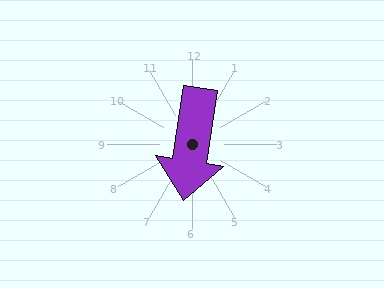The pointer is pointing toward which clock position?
Roughly 6 o'clock.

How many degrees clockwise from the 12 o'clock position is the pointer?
Approximately 189 degrees.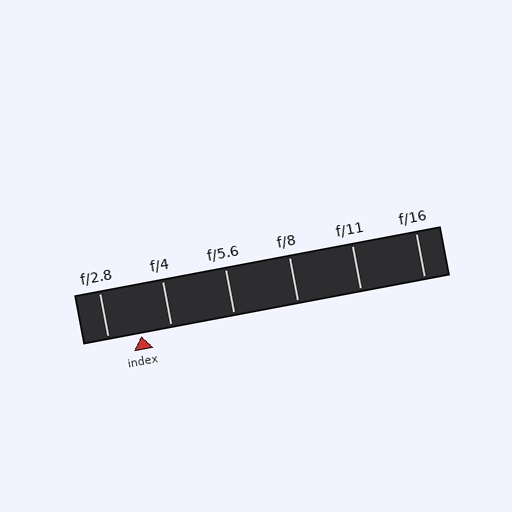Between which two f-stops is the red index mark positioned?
The index mark is between f/2.8 and f/4.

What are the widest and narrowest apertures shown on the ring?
The widest aperture shown is f/2.8 and the narrowest is f/16.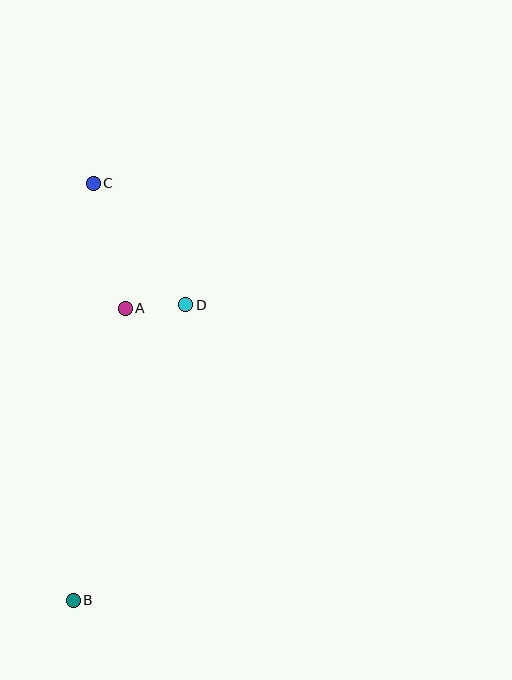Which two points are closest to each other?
Points A and D are closest to each other.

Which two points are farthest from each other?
Points B and C are farthest from each other.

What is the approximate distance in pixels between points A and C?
The distance between A and C is approximately 129 pixels.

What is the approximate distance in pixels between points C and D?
The distance between C and D is approximately 152 pixels.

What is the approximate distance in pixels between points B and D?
The distance between B and D is approximately 316 pixels.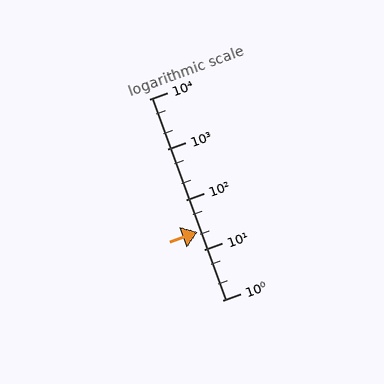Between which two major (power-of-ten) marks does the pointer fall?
The pointer is between 10 and 100.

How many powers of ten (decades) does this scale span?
The scale spans 4 decades, from 1 to 10000.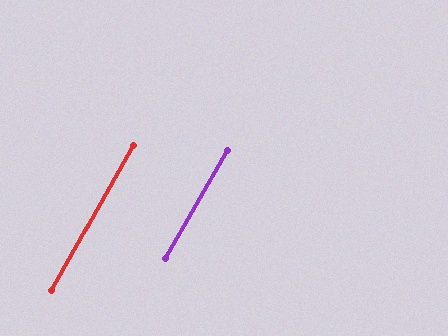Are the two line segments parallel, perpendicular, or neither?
Parallel — their directions differ by only 0.3°.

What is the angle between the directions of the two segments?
Approximately 0 degrees.